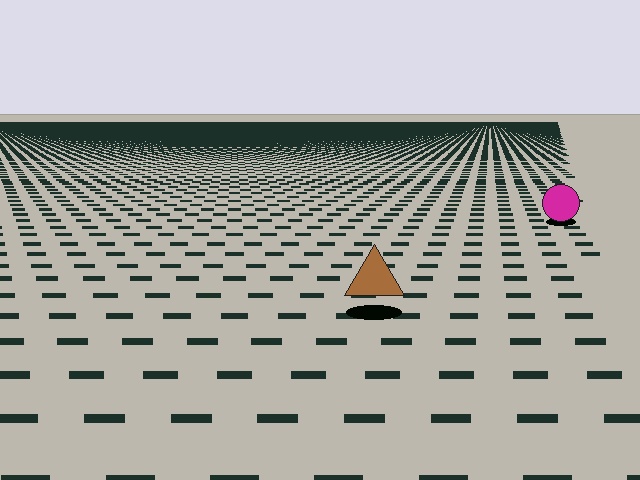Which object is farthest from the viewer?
The magenta circle is farthest from the viewer. It appears smaller and the ground texture around it is denser.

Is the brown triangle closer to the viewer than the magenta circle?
Yes. The brown triangle is closer — you can tell from the texture gradient: the ground texture is coarser near it.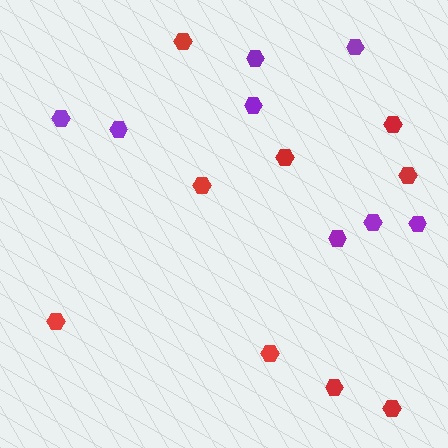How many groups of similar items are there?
There are 2 groups: one group of purple hexagons (8) and one group of red hexagons (9).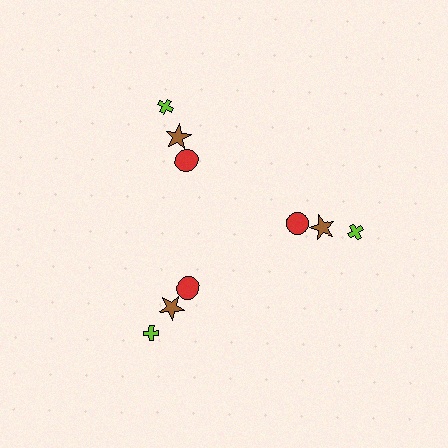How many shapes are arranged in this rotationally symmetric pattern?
There are 9 shapes, arranged in 3 groups of 3.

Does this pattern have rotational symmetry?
Yes, this pattern has 3-fold rotational symmetry. It looks the same after rotating 120 degrees around the center.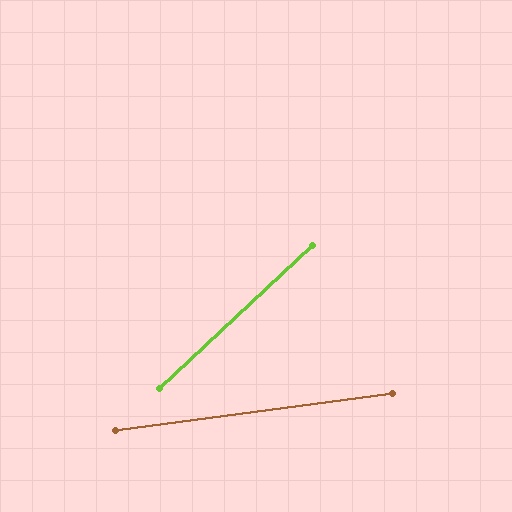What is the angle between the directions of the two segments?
Approximately 35 degrees.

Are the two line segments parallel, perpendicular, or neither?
Neither parallel nor perpendicular — they differ by about 35°.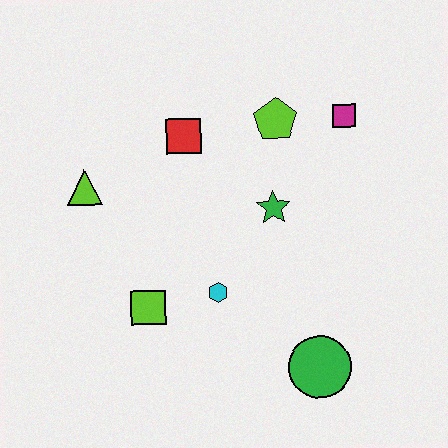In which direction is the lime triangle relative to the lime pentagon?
The lime triangle is to the left of the lime pentagon.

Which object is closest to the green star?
The lime pentagon is closest to the green star.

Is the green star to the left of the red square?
No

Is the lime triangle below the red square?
Yes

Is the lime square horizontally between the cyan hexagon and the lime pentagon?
No